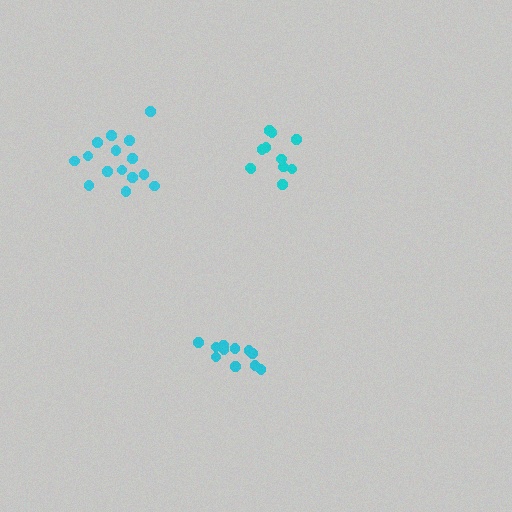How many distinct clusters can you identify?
There are 3 distinct clusters.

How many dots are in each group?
Group 1: 12 dots, Group 2: 11 dots, Group 3: 15 dots (38 total).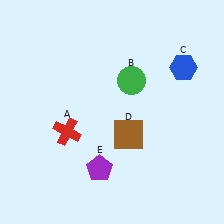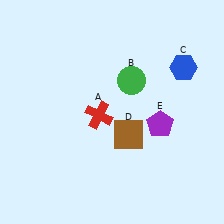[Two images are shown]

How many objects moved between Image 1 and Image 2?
2 objects moved between the two images.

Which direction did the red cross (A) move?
The red cross (A) moved right.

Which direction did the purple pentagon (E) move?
The purple pentagon (E) moved right.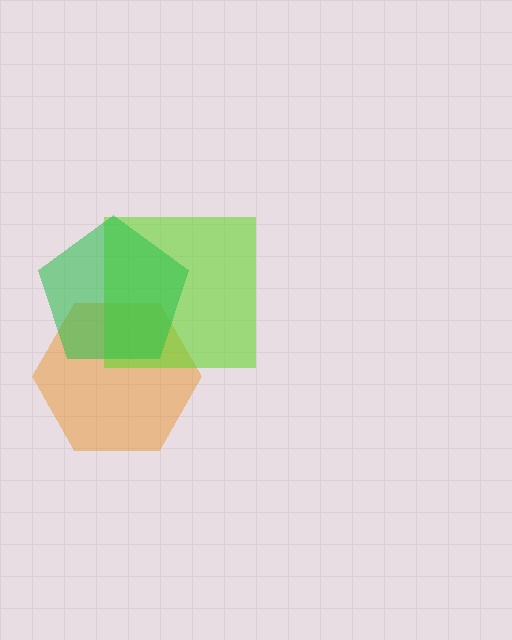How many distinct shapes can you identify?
There are 3 distinct shapes: an orange hexagon, a lime square, a green pentagon.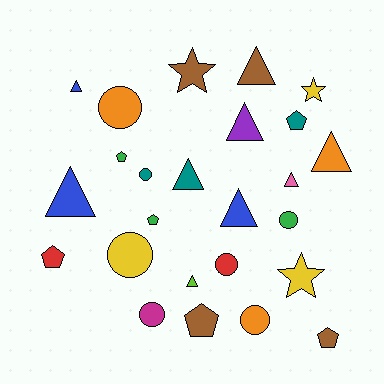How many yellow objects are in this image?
There are 3 yellow objects.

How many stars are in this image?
There are 3 stars.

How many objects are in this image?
There are 25 objects.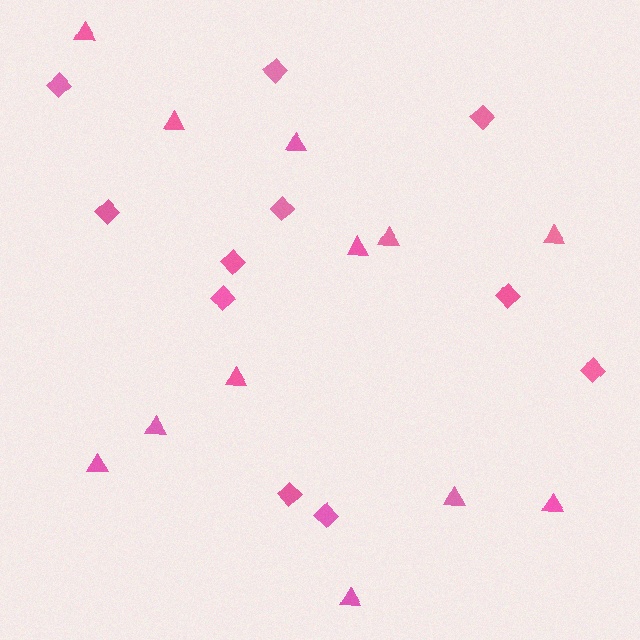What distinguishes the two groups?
There are 2 groups: one group of triangles (12) and one group of diamonds (11).